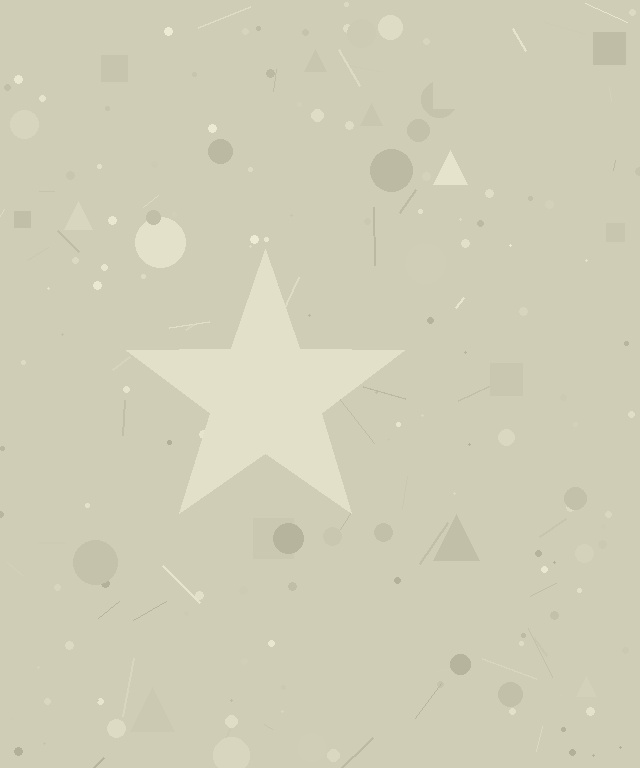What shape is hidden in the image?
A star is hidden in the image.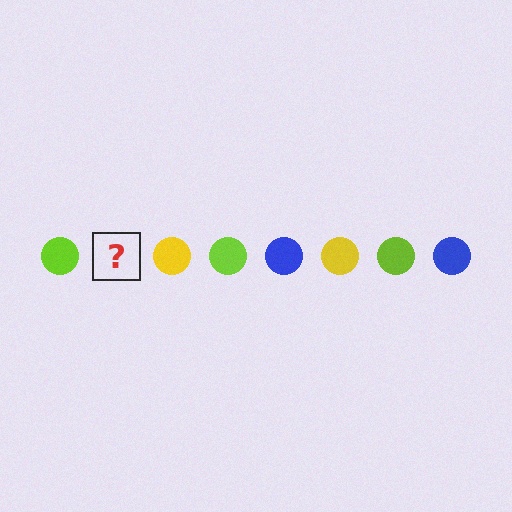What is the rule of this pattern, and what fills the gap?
The rule is that the pattern cycles through lime, blue, yellow circles. The gap should be filled with a blue circle.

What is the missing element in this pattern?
The missing element is a blue circle.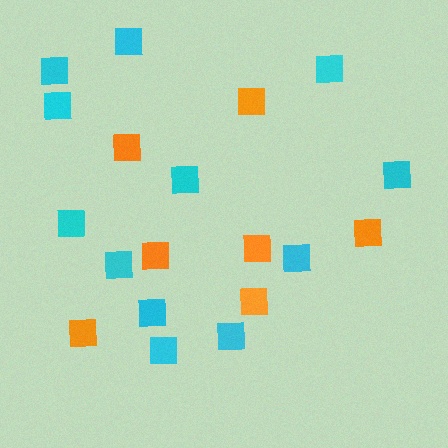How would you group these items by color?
There are 2 groups: one group of cyan squares (12) and one group of orange squares (7).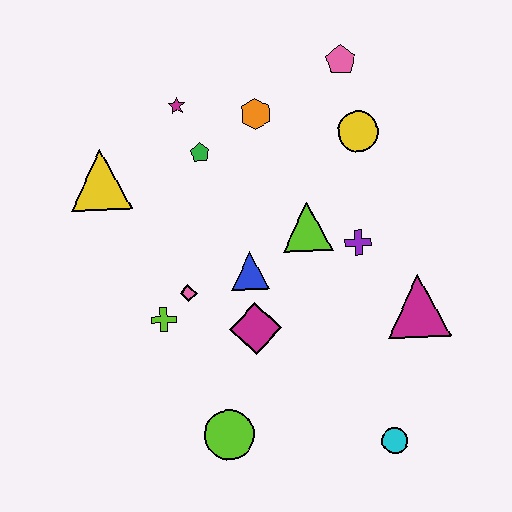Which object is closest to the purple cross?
The lime triangle is closest to the purple cross.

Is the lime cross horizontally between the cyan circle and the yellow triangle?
Yes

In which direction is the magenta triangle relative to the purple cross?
The magenta triangle is below the purple cross.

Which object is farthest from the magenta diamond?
The pink pentagon is farthest from the magenta diamond.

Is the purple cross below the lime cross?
No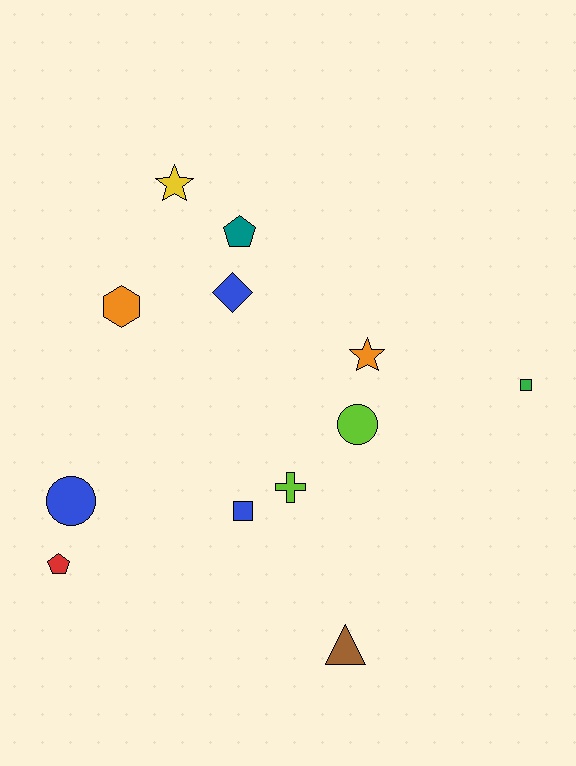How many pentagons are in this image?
There are 2 pentagons.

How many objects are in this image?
There are 12 objects.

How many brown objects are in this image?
There is 1 brown object.